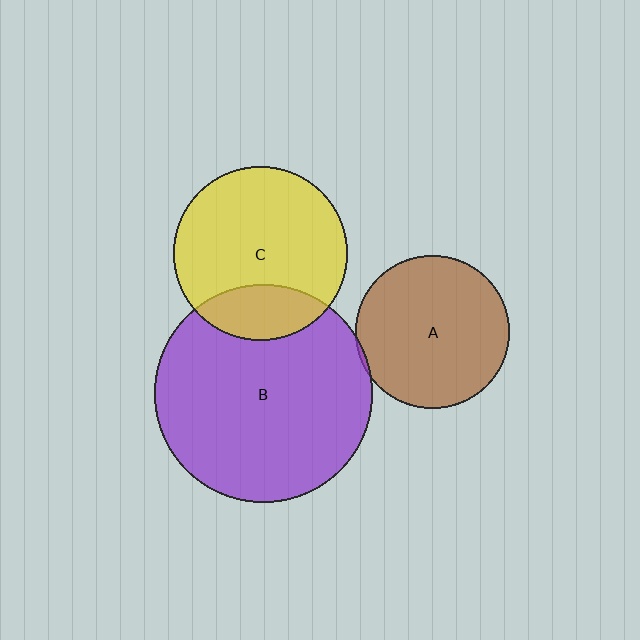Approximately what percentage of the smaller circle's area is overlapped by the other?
Approximately 20%.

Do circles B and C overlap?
Yes.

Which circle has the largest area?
Circle B (purple).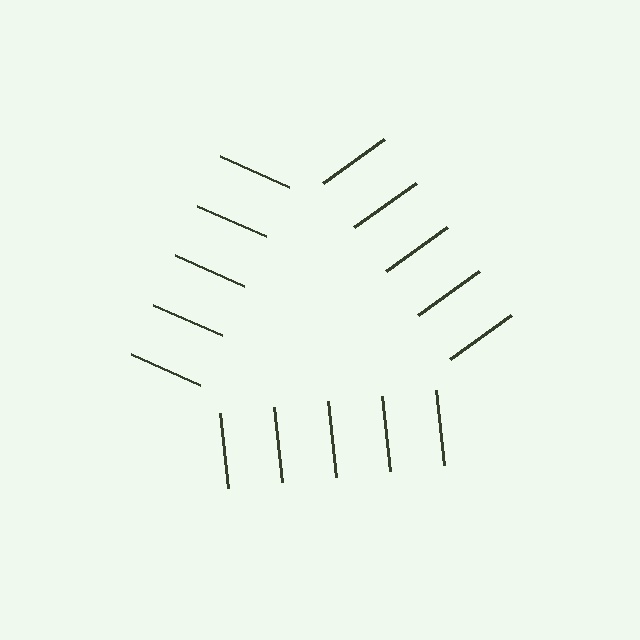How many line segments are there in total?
15 — 5 along each of the 3 edges.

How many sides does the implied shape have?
3 sides — the line-ends trace a triangle.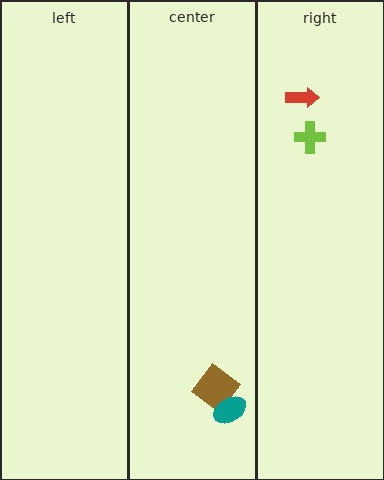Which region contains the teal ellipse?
The center region.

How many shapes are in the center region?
2.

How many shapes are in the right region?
2.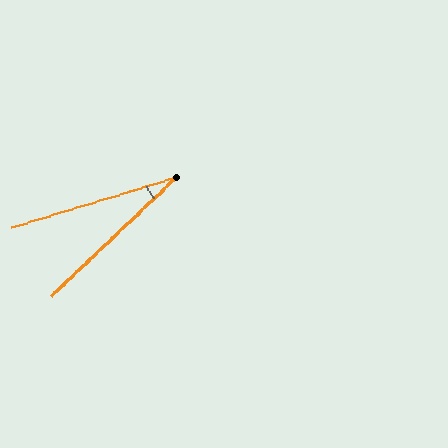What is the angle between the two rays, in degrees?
Approximately 26 degrees.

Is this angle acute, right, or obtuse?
It is acute.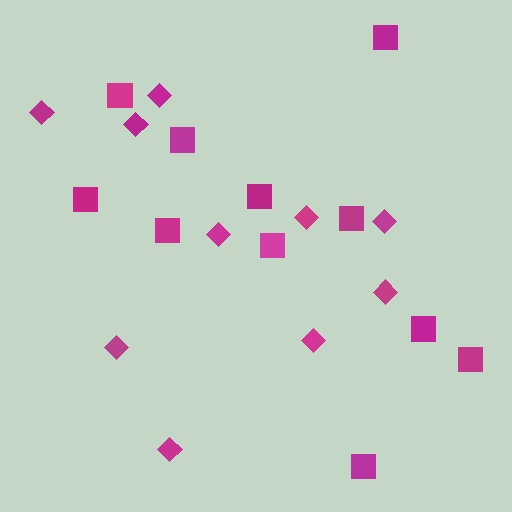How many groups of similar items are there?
There are 2 groups: one group of squares (11) and one group of diamonds (10).